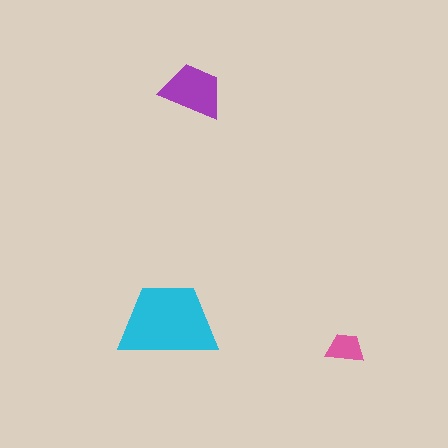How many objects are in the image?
There are 3 objects in the image.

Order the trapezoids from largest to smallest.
the cyan one, the purple one, the pink one.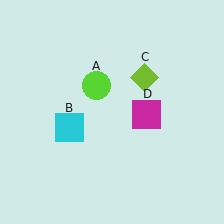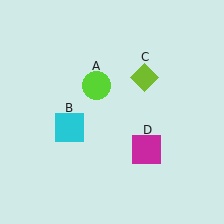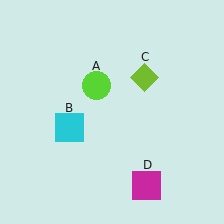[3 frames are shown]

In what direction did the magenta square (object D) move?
The magenta square (object D) moved down.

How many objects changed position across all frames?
1 object changed position: magenta square (object D).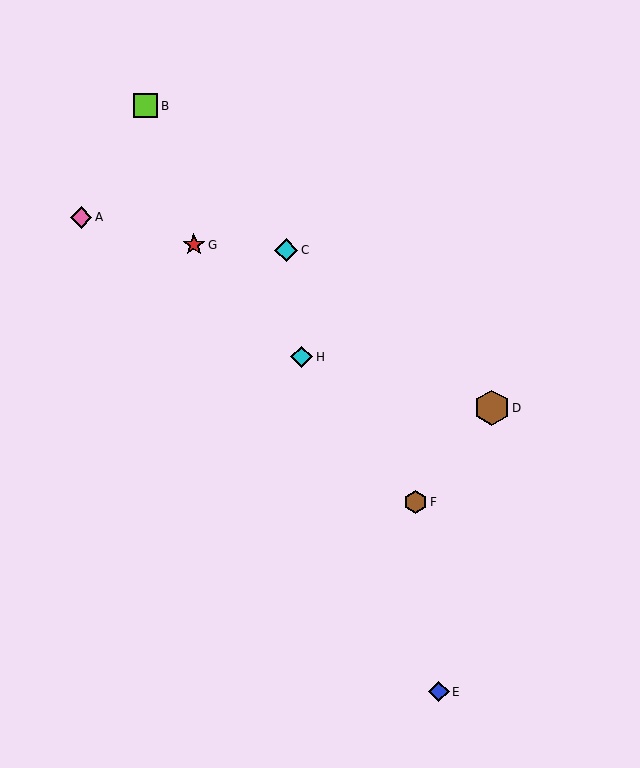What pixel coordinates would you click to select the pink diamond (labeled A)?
Click at (81, 217) to select the pink diamond A.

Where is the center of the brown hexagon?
The center of the brown hexagon is at (415, 502).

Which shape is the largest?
The brown hexagon (labeled D) is the largest.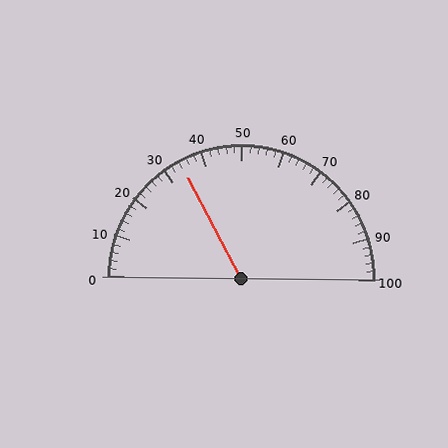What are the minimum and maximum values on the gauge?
The gauge ranges from 0 to 100.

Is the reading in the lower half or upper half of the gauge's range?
The reading is in the lower half of the range (0 to 100).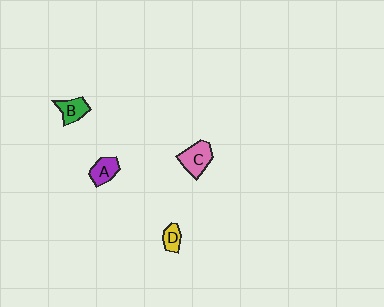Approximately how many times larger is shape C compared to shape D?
Approximately 1.9 times.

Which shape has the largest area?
Shape C (pink).